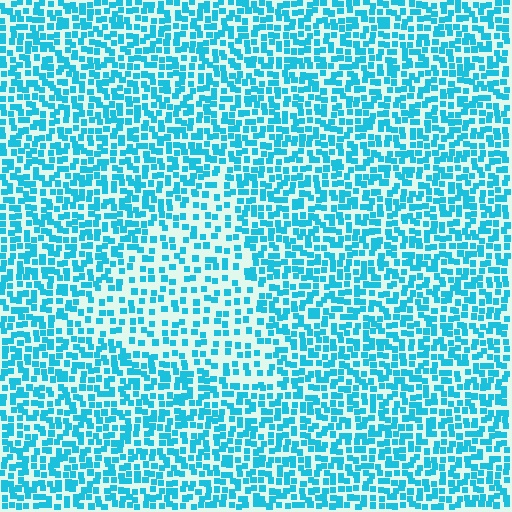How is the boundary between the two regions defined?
The boundary is defined by a change in element density (approximately 1.8x ratio). All elements are the same color, size, and shape.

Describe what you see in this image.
The image contains small cyan elements arranged at two different densities. A triangle-shaped region is visible where the elements are less densely packed than the surrounding area.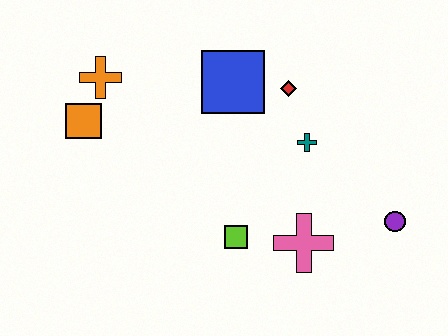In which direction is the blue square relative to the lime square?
The blue square is above the lime square.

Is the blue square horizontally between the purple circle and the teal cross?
No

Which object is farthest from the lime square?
The orange cross is farthest from the lime square.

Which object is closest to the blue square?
The red diamond is closest to the blue square.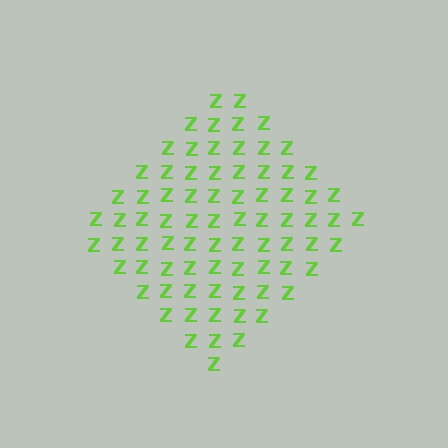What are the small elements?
The small elements are letter Z's.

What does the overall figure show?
The overall figure shows a diamond.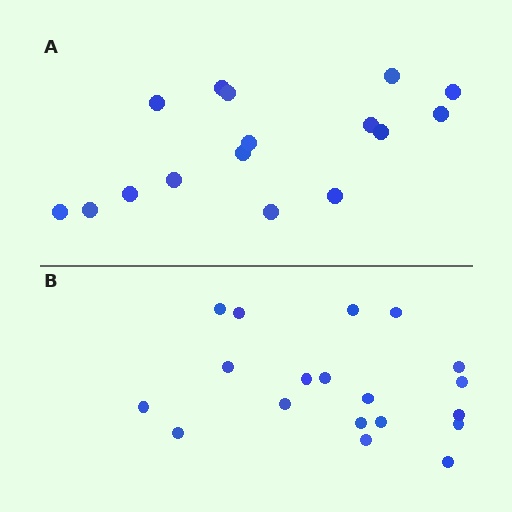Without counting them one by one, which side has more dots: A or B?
Region B (the bottom region) has more dots.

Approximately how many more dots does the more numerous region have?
Region B has just a few more — roughly 2 or 3 more dots than region A.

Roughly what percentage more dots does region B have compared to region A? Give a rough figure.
About 20% more.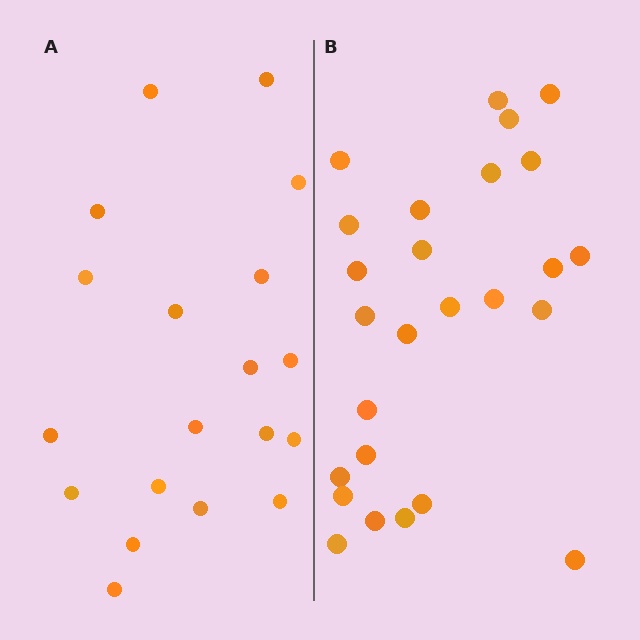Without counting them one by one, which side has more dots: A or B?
Region B (the right region) has more dots.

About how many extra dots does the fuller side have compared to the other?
Region B has roughly 8 or so more dots than region A.